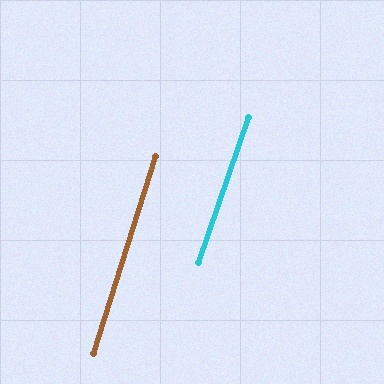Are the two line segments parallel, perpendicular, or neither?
Parallel — their directions differ by only 1.5°.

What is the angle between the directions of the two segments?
Approximately 1 degree.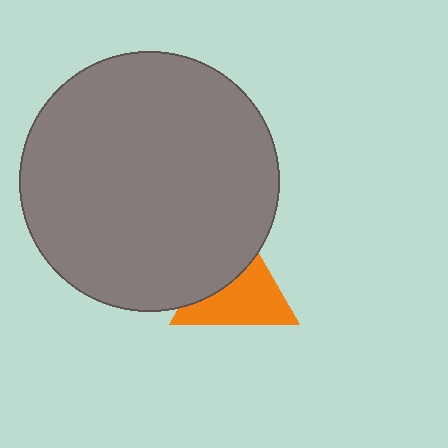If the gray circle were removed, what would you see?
You would see the complete orange triangle.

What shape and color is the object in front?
The object in front is a gray circle.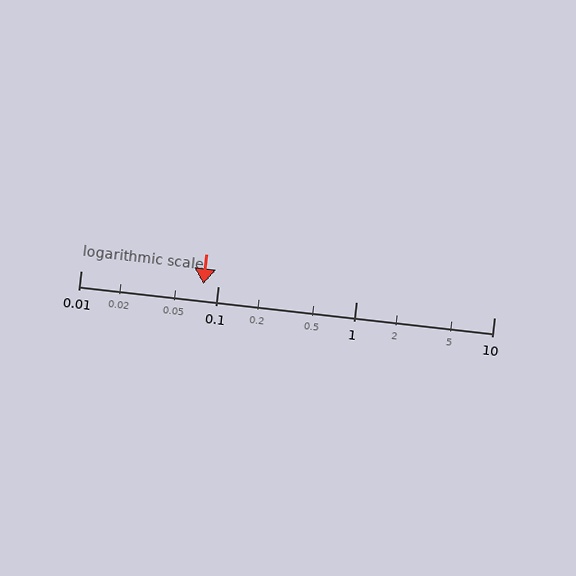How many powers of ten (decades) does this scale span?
The scale spans 3 decades, from 0.01 to 10.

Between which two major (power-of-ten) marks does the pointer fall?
The pointer is between 0.01 and 0.1.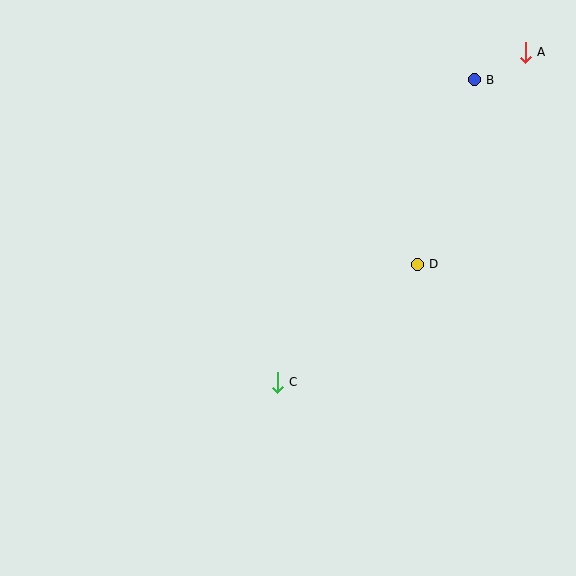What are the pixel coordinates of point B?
Point B is at (474, 80).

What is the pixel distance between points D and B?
The distance between D and B is 193 pixels.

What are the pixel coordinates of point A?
Point A is at (525, 52).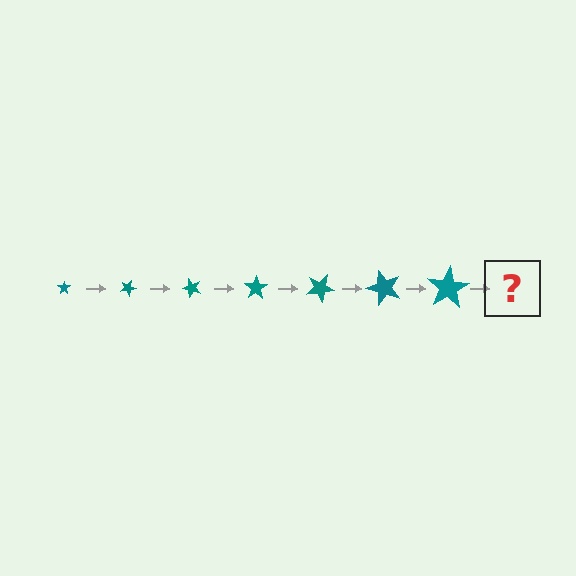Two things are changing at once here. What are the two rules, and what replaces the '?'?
The two rules are that the star grows larger each step and it rotates 25 degrees each step. The '?' should be a star, larger than the previous one and rotated 175 degrees from the start.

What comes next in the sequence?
The next element should be a star, larger than the previous one and rotated 175 degrees from the start.